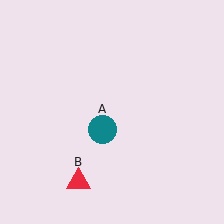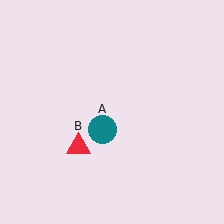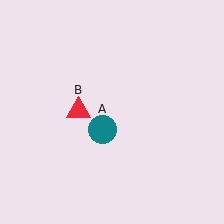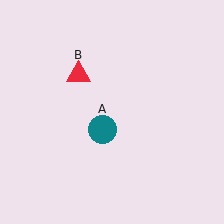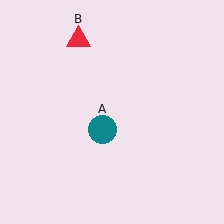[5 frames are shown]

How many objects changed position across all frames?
1 object changed position: red triangle (object B).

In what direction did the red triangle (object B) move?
The red triangle (object B) moved up.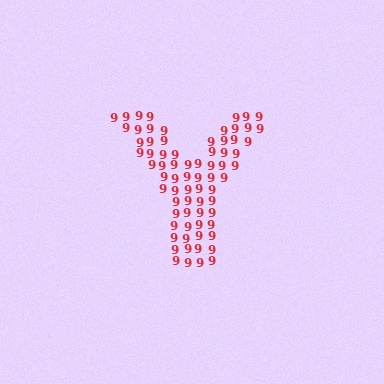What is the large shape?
The large shape is the letter Y.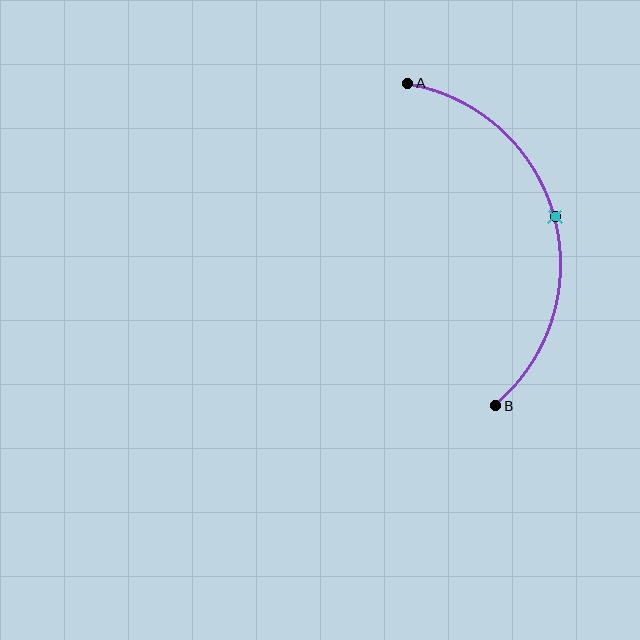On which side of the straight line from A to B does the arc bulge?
The arc bulges to the right of the straight line connecting A and B.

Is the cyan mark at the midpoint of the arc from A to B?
Yes. The cyan mark lies on the arc at equal arc-length from both A and B — it is the arc midpoint.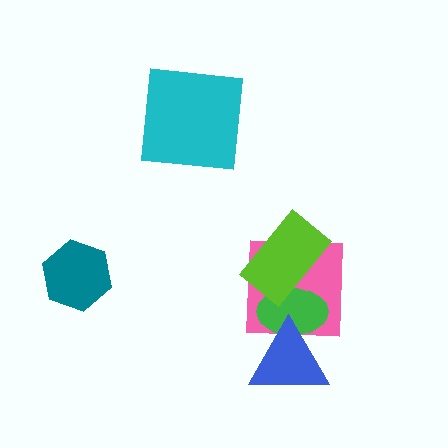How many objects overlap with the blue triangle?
2 objects overlap with the blue triangle.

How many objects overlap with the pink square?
3 objects overlap with the pink square.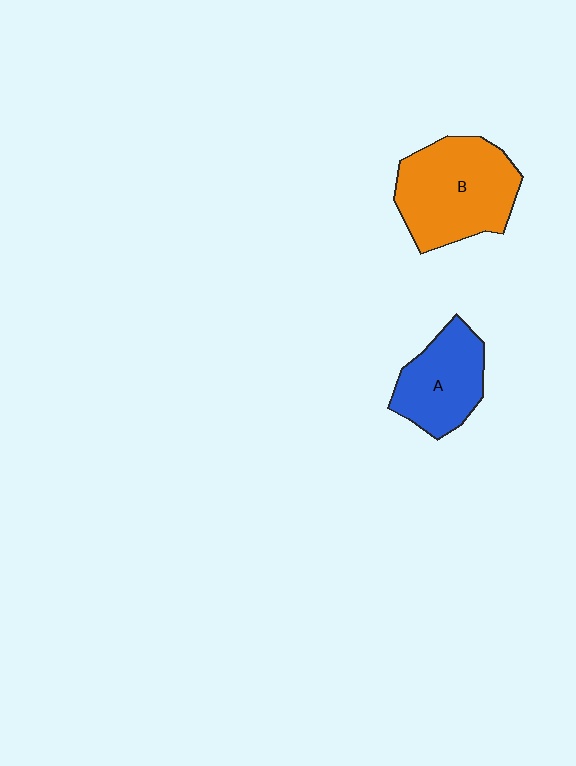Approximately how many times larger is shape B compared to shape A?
Approximately 1.5 times.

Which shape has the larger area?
Shape B (orange).